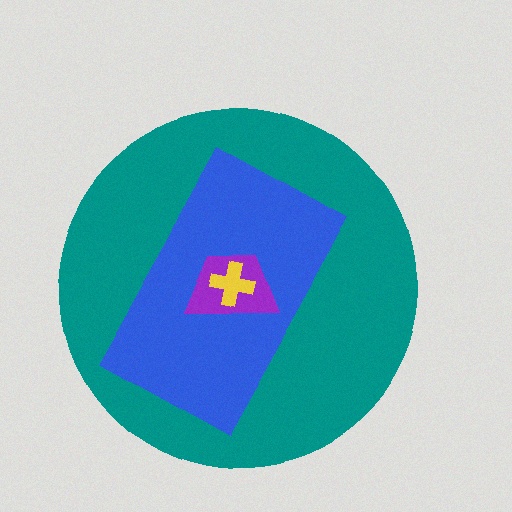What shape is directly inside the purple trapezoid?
The yellow cross.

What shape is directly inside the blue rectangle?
The purple trapezoid.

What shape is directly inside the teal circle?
The blue rectangle.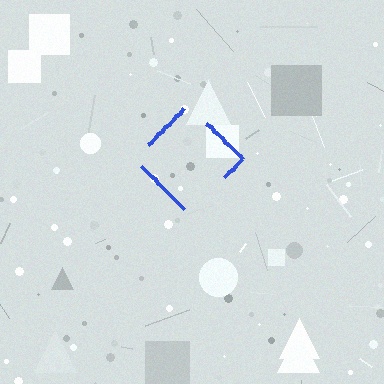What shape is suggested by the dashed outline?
The dashed outline suggests a diamond.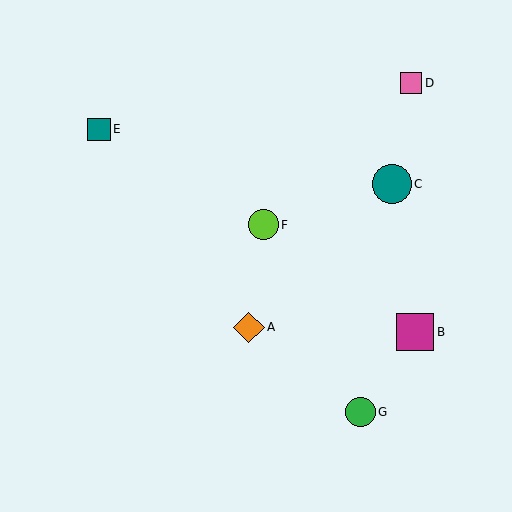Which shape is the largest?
The teal circle (labeled C) is the largest.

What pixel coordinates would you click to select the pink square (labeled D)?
Click at (411, 83) to select the pink square D.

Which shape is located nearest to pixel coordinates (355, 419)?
The green circle (labeled G) at (360, 412) is nearest to that location.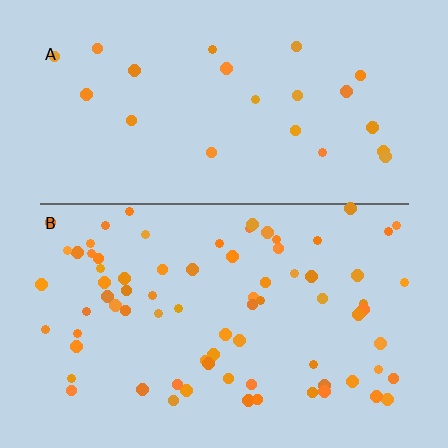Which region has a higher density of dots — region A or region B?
B (the bottom).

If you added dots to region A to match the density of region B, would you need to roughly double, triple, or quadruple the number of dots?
Approximately triple.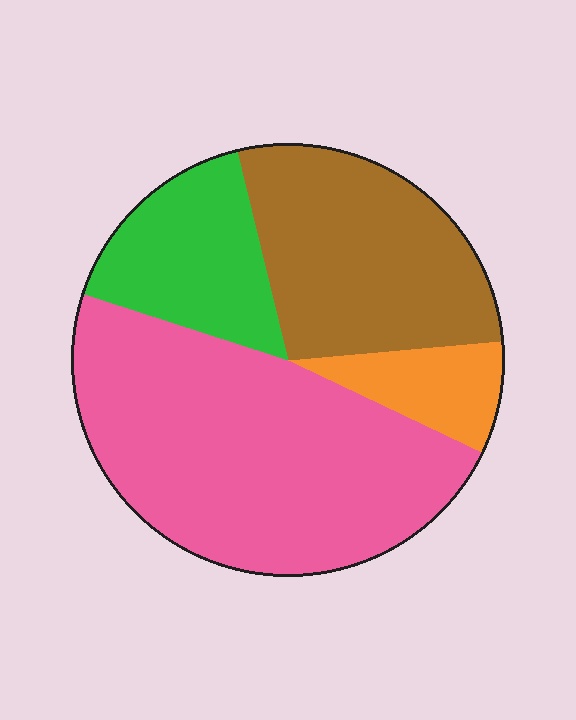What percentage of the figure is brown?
Brown covers about 25% of the figure.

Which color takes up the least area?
Orange, at roughly 10%.